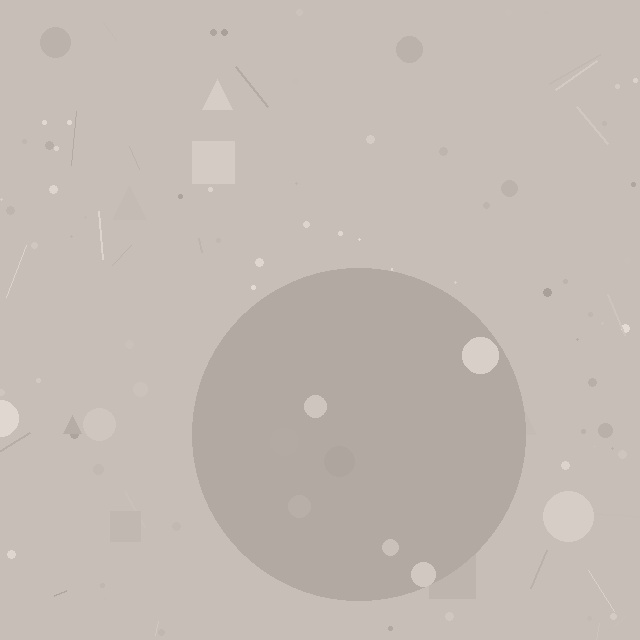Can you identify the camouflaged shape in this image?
The camouflaged shape is a circle.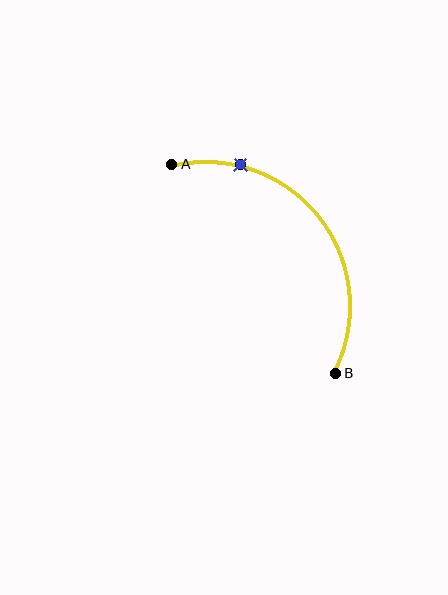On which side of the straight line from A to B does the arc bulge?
The arc bulges above and to the right of the straight line connecting A and B.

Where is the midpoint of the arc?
The arc midpoint is the point on the curve farthest from the straight line joining A and B. It sits above and to the right of that line.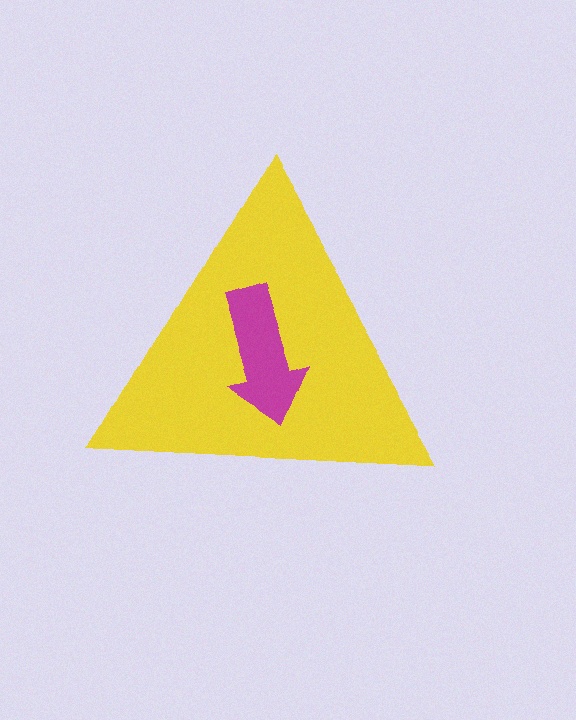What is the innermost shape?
The magenta arrow.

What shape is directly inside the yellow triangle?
The magenta arrow.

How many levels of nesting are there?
2.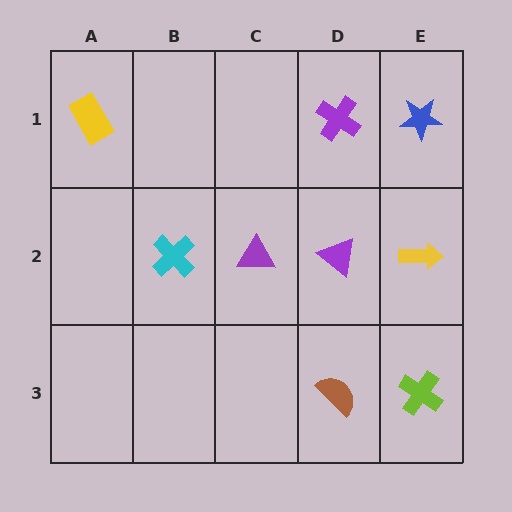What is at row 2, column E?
A yellow arrow.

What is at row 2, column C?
A purple triangle.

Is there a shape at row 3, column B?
No, that cell is empty.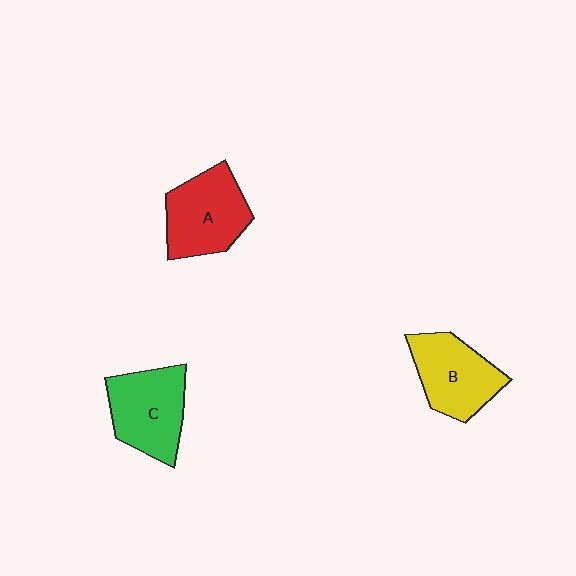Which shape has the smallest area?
Shape B (yellow).